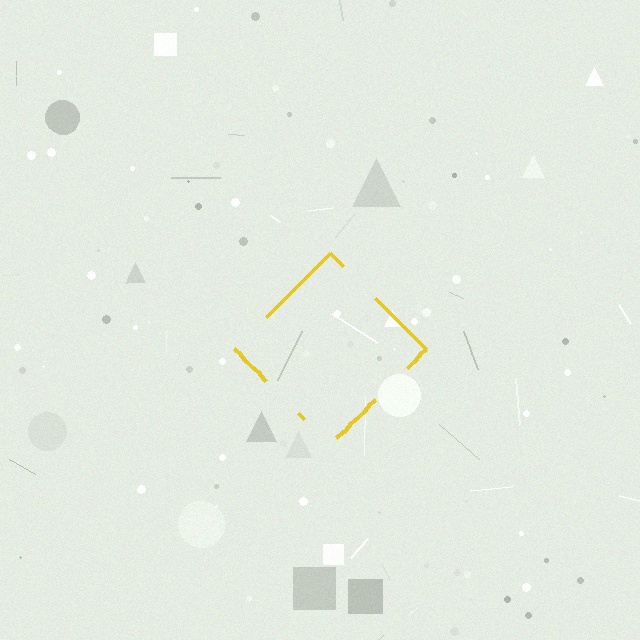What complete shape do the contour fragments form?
The contour fragments form a diamond.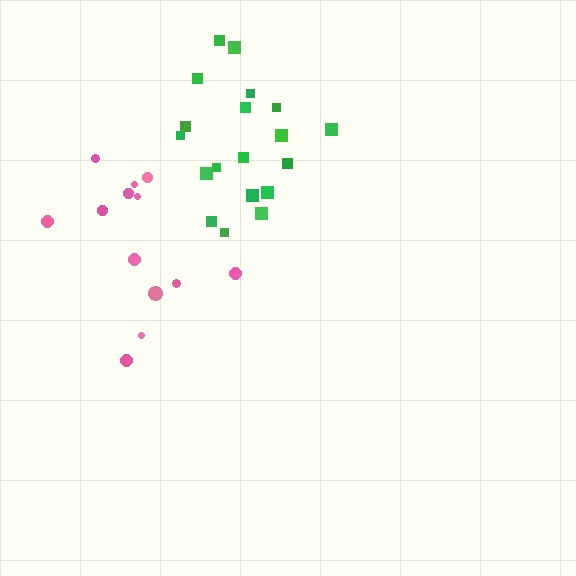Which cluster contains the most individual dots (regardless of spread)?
Green (19).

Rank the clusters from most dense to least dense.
green, pink.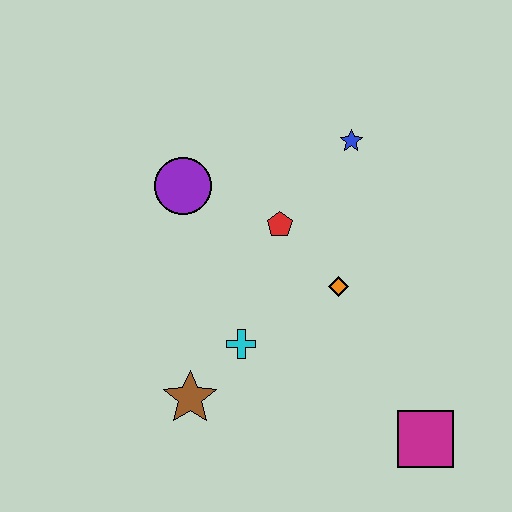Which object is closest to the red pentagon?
The orange diamond is closest to the red pentagon.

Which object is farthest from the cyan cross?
The blue star is farthest from the cyan cross.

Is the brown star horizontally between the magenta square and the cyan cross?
No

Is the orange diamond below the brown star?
No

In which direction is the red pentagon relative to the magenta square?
The red pentagon is above the magenta square.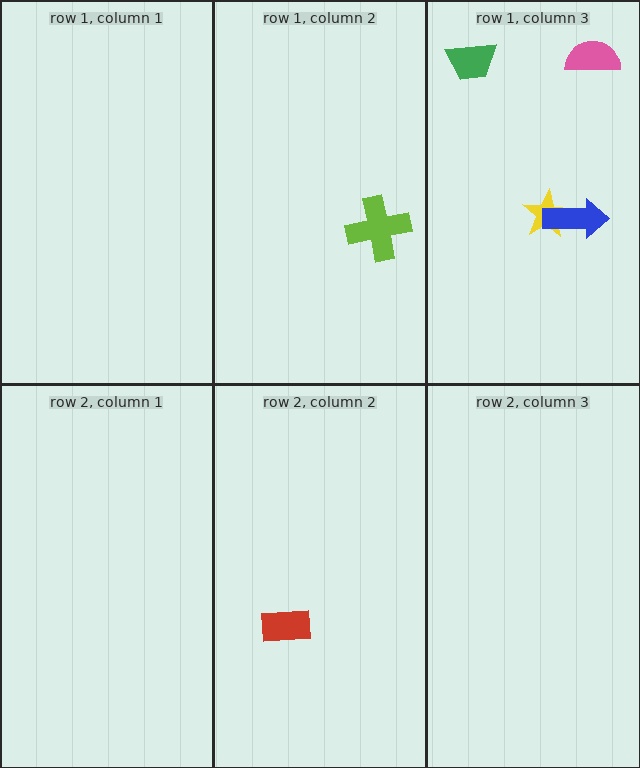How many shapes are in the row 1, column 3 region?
4.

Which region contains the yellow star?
The row 1, column 3 region.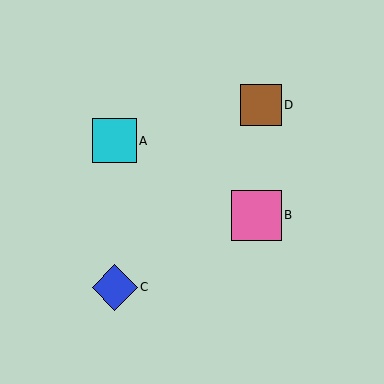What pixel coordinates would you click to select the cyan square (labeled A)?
Click at (114, 141) to select the cyan square A.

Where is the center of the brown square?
The center of the brown square is at (261, 105).